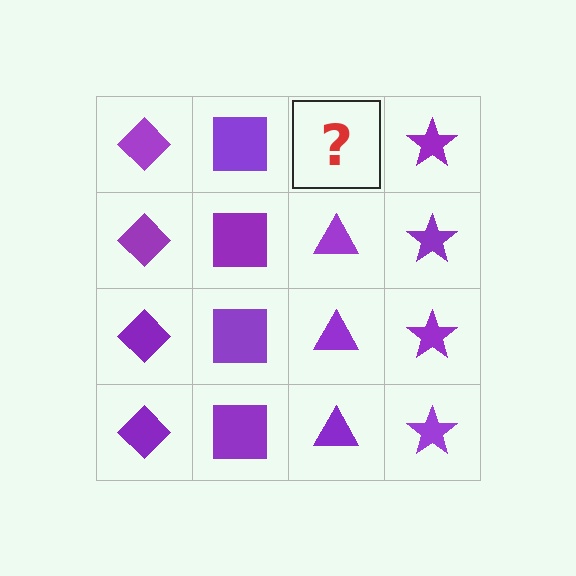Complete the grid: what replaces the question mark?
The question mark should be replaced with a purple triangle.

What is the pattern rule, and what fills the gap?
The rule is that each column has a consistent shape. The gap should be filled with a purple triangle.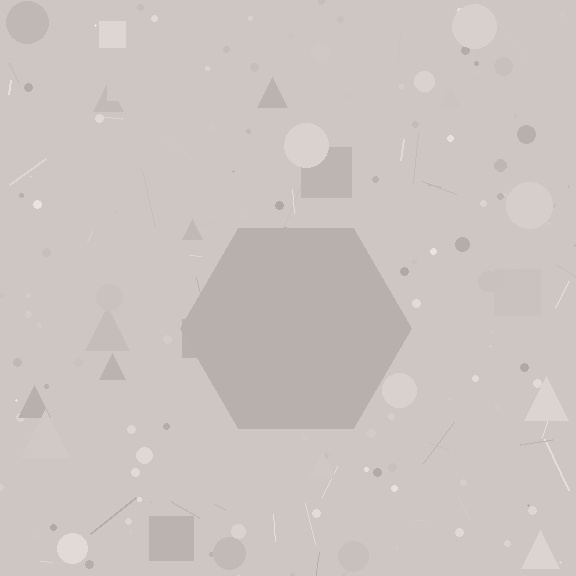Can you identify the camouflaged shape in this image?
The camouflaged shape is a hexagon.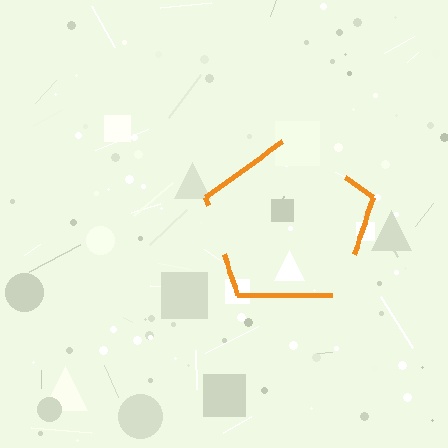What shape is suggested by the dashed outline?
The dashed outline suggests a pentagon.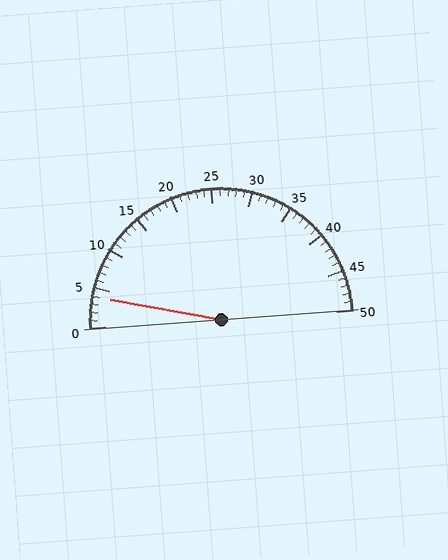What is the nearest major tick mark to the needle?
The nearest major tick mark is 5.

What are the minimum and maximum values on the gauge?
The gauge ranges from 0 to 50.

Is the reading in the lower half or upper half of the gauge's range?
The reading is in the lower half of the range (0 to 50).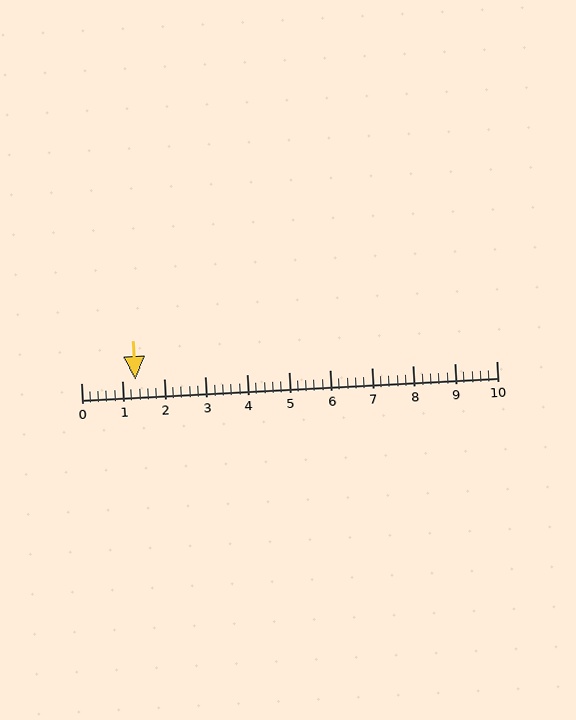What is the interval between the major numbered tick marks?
The major tick marks are spaced 1 units apart.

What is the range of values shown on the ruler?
The ruler shows values from 0 to 10.